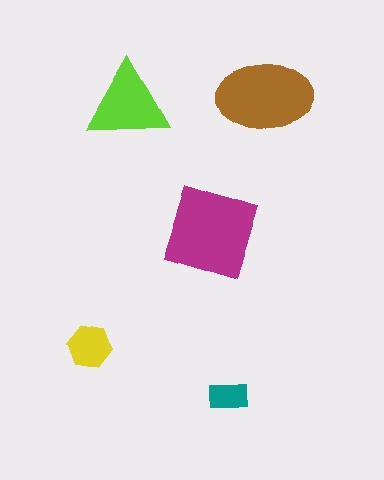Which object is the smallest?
The teal rectangle.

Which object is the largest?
The magenta diamond.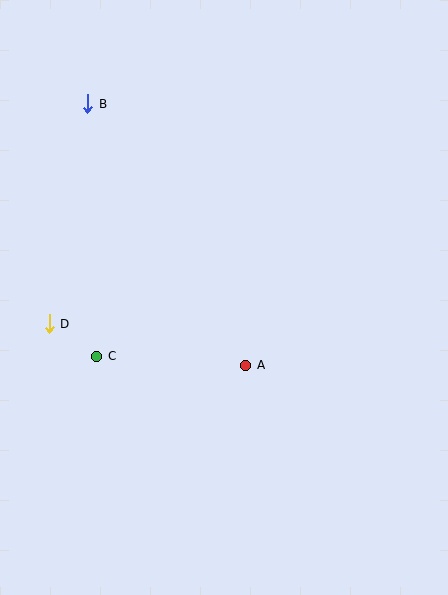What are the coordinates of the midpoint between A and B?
The midpoint between A and B is at (167, 235).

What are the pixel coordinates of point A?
Point A is at (246, 365).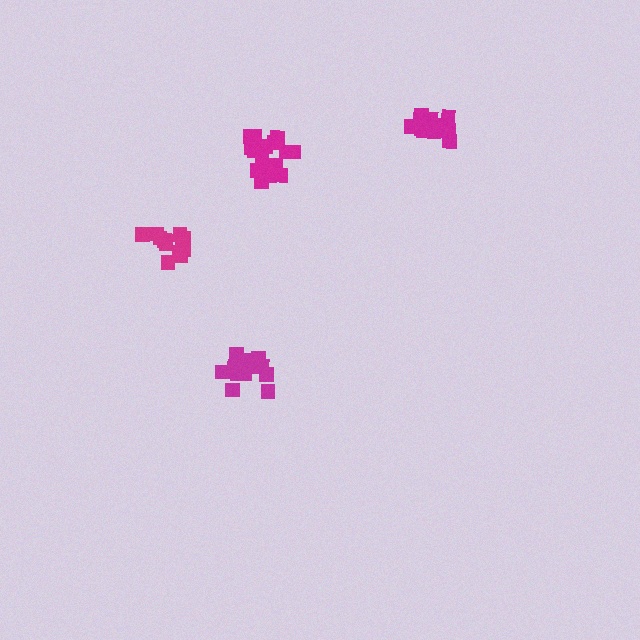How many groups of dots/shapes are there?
There are 4 groups.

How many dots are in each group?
Group 1: 14 dots, Group 2: 16 dots, Group 3: 15 dots, Group 4: 15 dots (60 total).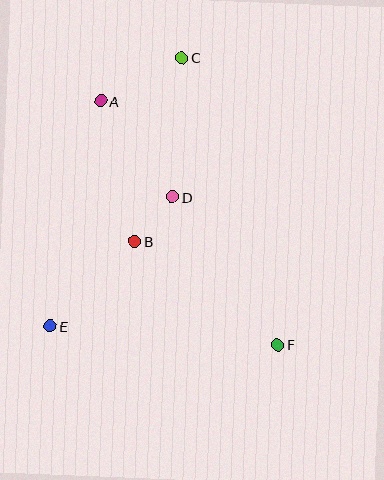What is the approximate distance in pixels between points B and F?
The distance between B and F is approximately 177 pixels.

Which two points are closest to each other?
Points B and D are closest to each other.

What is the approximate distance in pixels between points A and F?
The distance between A and F is approximately 301 pixels.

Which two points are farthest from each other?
Points C and F are farthest from each other.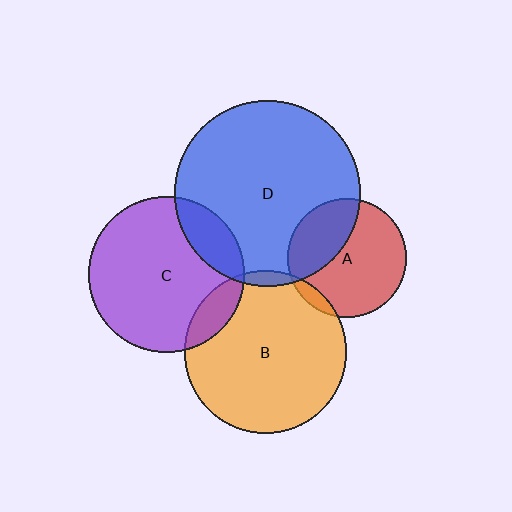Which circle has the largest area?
Circle D (blue).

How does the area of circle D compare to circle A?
Approximately 2.4 times.